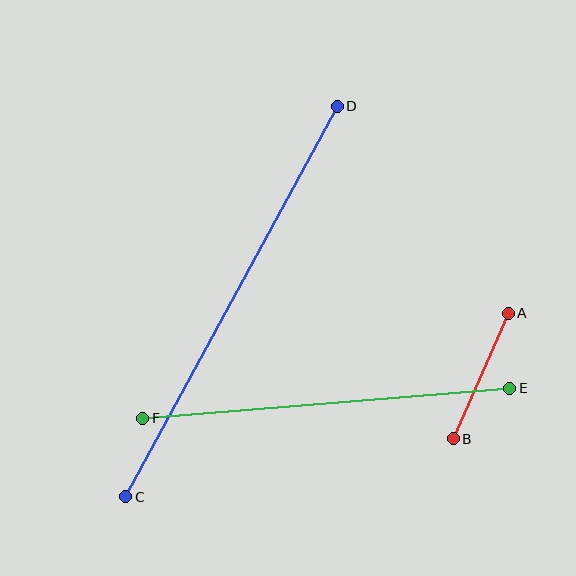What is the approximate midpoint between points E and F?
The midpoint is at approximately (326, 403) pixels.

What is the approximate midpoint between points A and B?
The midpoint is at approximately (481, 376) pixels.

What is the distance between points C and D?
The distance is approximately 444 pixels.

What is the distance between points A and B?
The distance is approximately 137 pixels.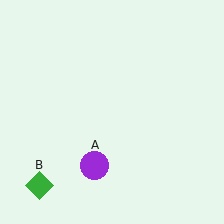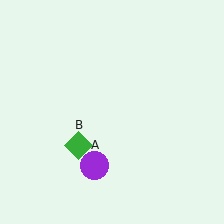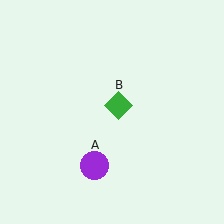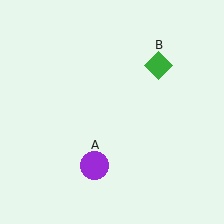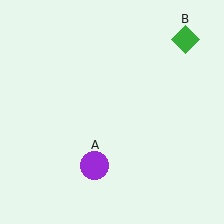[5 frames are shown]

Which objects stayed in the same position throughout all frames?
Purple circle (object A) remained stationary.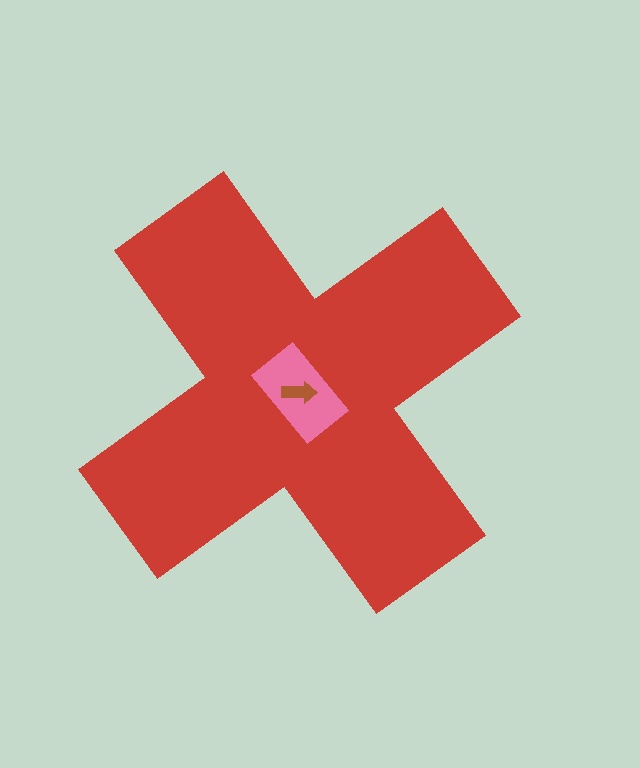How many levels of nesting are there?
3.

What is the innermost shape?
The brown arrow.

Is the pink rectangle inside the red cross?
Yes.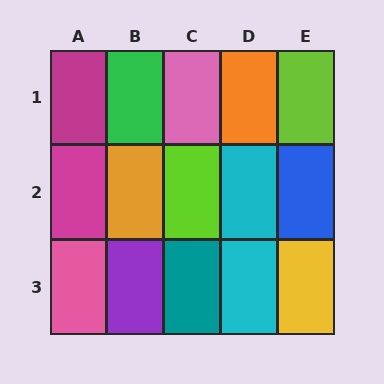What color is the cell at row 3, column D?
Cyan.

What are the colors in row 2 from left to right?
Magenta, orange, lime, cyan, blue.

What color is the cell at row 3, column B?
Purple.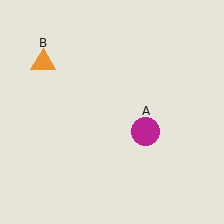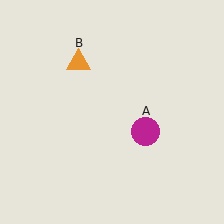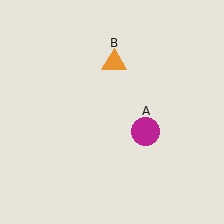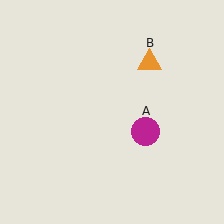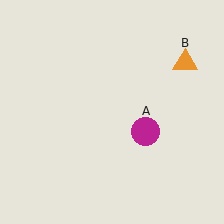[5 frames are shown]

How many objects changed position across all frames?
1 object changed position: orange triangle (object B).